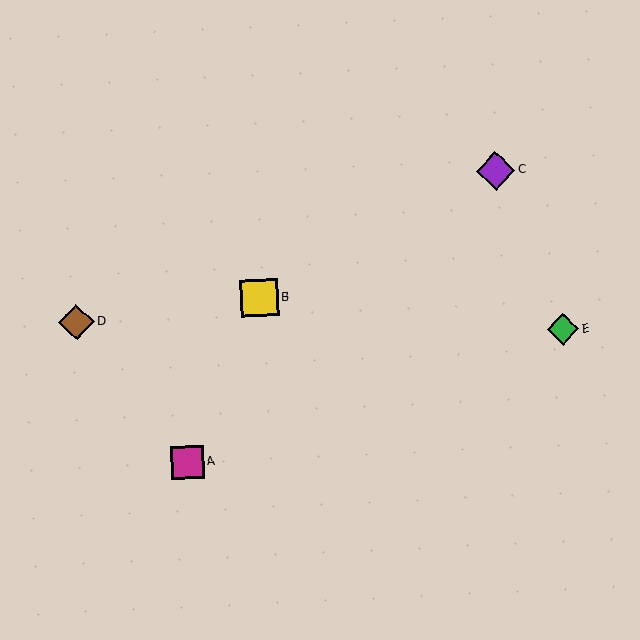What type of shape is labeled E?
Shape E is a green diamond.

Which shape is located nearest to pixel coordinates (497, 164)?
The purple diamond (labeled C) at (496, 171) is nearest to that location.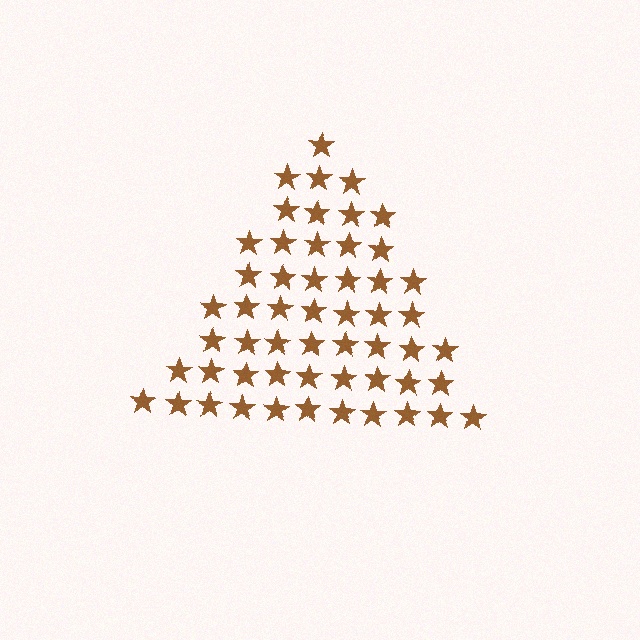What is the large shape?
The large shape is a triangle.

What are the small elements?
The small elements are stars.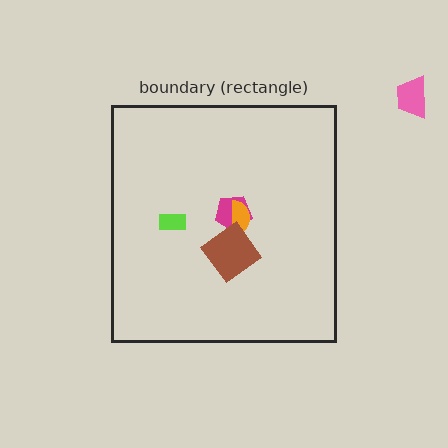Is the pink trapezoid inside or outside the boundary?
Outside.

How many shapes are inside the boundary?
4 inside, 1 outside.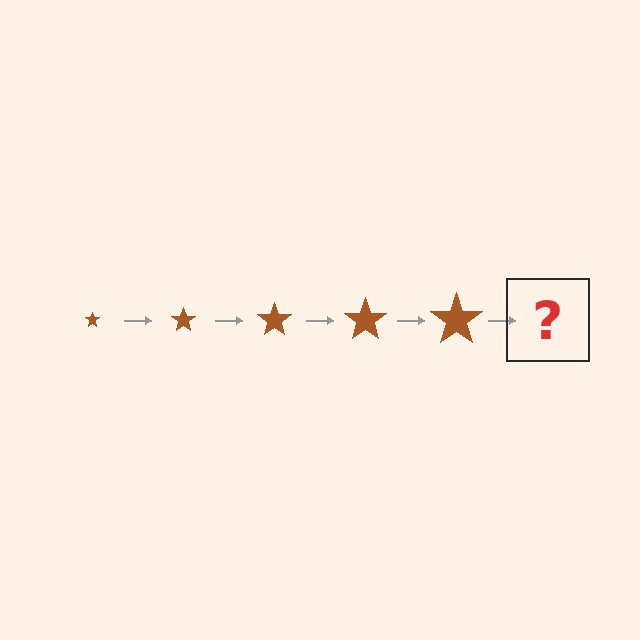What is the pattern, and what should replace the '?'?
The pattern is that the star gets progressively larger each step. The '?' should be a brown star, larger than the previous one.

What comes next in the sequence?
The next element should be a brown star, larger than the previous one.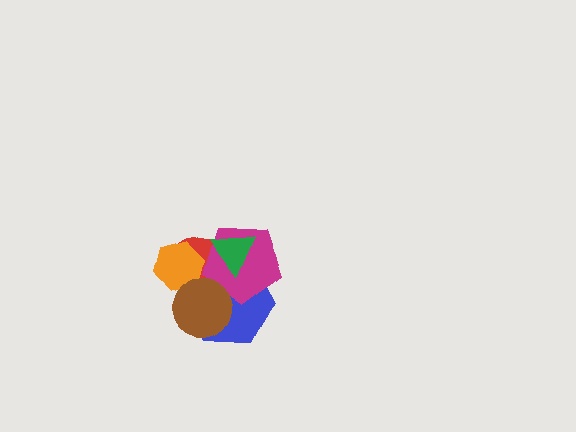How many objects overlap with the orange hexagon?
3 objects overlap with the orange hexagon.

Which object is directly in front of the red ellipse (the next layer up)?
The magenta pentagon is directly in front of the red ellipse.